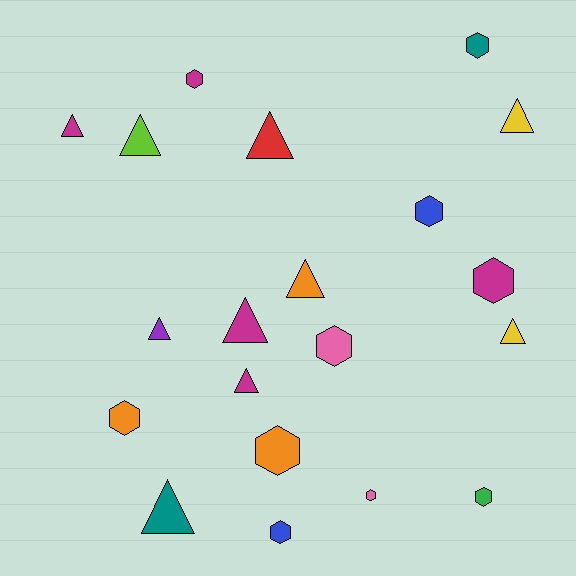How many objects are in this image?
There are 20 objects.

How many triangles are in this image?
There are 10 triangles.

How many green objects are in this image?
There is 1 green object.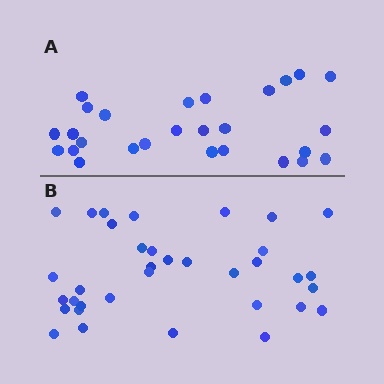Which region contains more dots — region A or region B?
Region B (the bottom region) has more dots.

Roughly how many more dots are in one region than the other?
Region B has roughly 8 or so more dots than region A.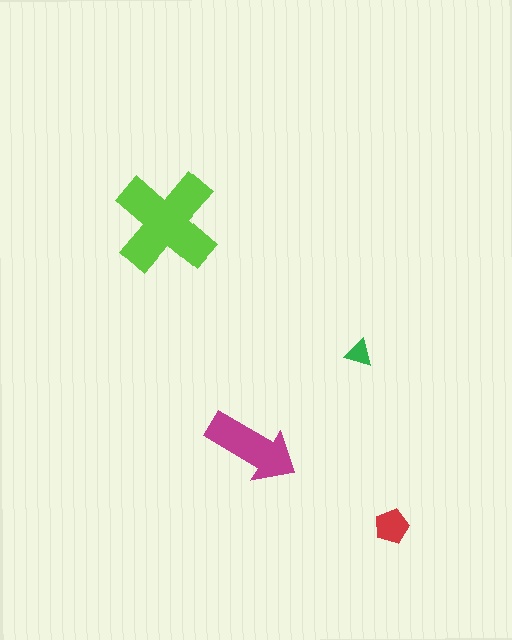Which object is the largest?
The lime cross.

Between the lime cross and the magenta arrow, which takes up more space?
The lime cross.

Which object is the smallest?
The green triangle.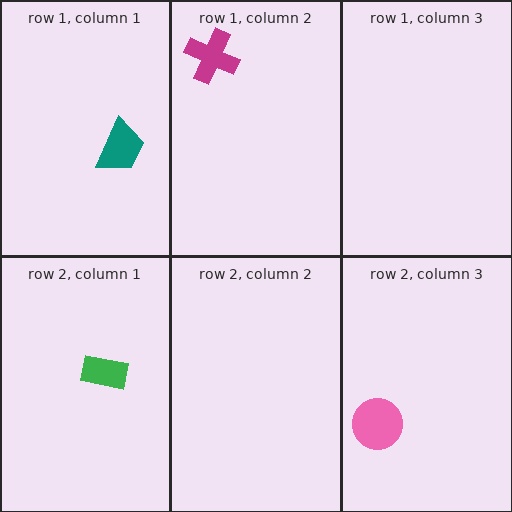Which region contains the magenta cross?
The row 1, column 2 region.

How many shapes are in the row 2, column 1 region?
1.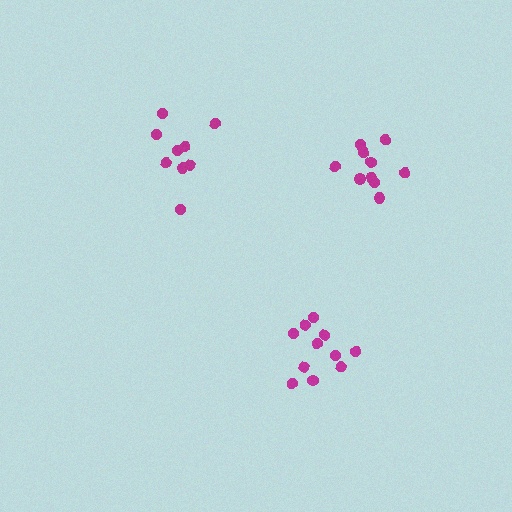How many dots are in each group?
Group 1: 9 dots, Group 2: 10 dots, Group 3: 11 dots (30 total).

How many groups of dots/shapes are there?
There are 3 groups.